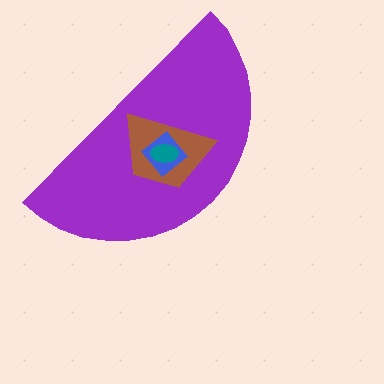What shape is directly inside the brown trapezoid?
The blue diamond.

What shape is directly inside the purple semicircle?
The brown trapezoid.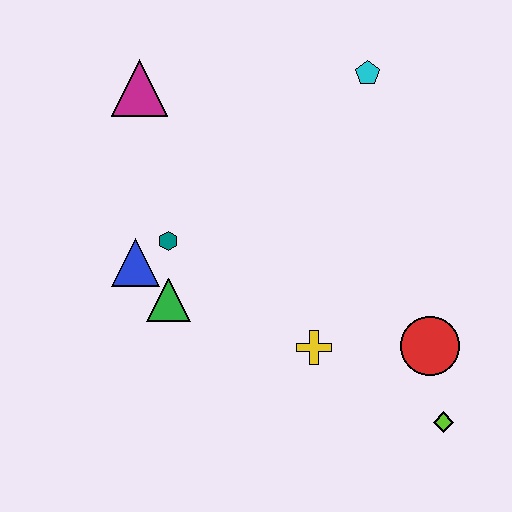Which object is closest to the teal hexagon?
The blue triangle is closest to the teal hexagon.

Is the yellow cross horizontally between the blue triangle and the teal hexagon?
No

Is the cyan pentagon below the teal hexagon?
No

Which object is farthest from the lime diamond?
The magenta triangle is farthest from the lime diamond.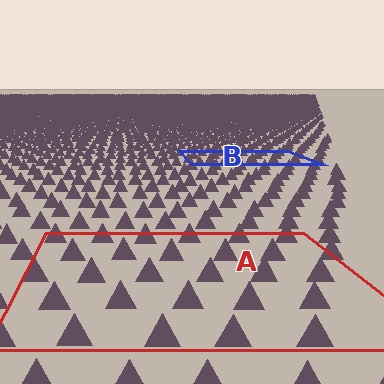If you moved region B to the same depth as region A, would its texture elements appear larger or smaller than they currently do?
They would appear larger. At a closer depth, the same texture elements are projected at a bigger on-screen size.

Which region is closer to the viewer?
Region A is closer. The texture elements there are larger and more spread out.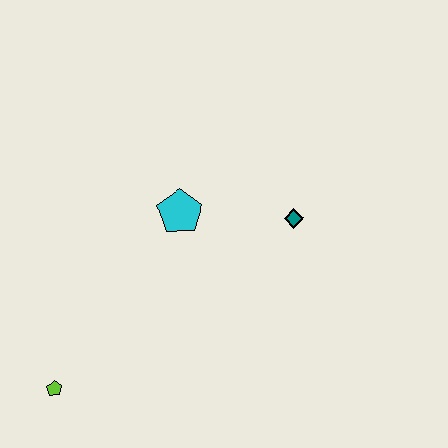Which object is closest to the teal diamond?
The cyan pentagon is closest to the teal diamond.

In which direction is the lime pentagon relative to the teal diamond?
The lime pentagon is to the left of the teal diamond.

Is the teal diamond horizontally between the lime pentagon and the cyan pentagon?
No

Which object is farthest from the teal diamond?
The lime pentagon is farthest from the teal diamond.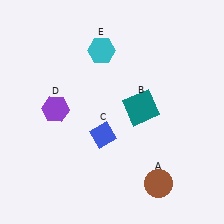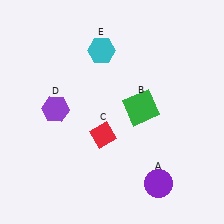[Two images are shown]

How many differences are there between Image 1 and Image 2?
There are 3 differences between the two images.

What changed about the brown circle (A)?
In Image 1, A is brown. In Image 2, it changed to purple.